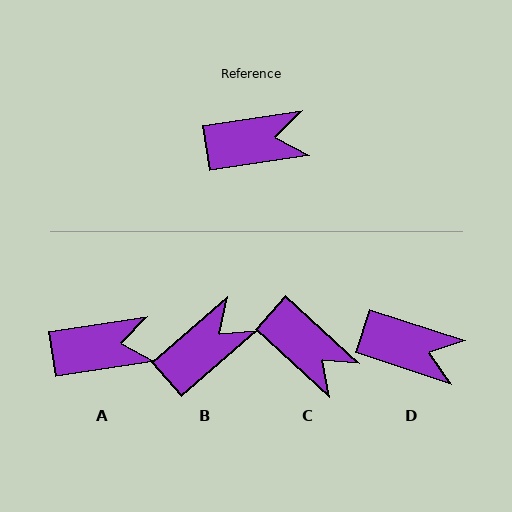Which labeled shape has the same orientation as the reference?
A.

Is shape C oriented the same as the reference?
No, it is off by about 51 degrees.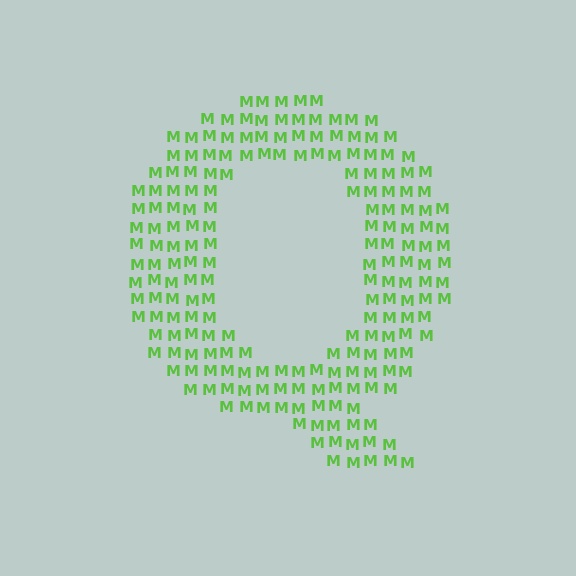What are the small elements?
The small elements are letter M's.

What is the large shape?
The large shape is the letter Q.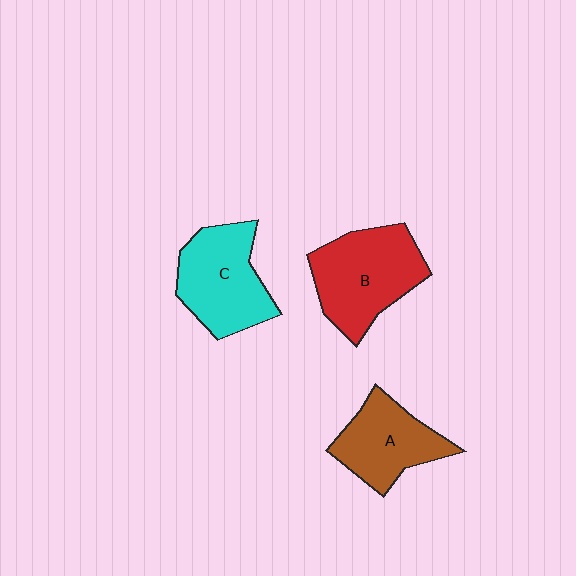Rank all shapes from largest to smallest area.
From largest to smallest: B (red), C (cyan), A (brown).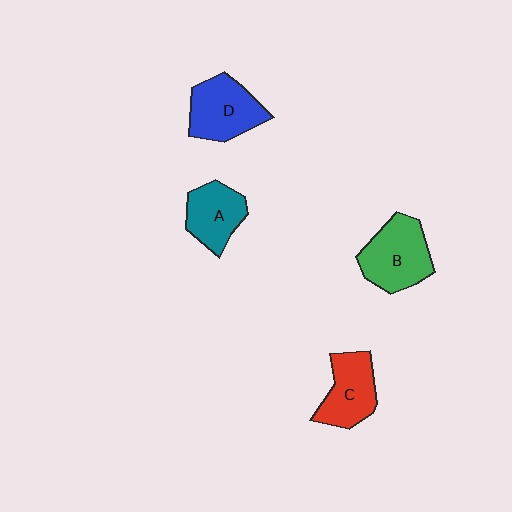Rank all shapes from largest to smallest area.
From largest to smallest: B (green), D (blue), C (red), A (teal).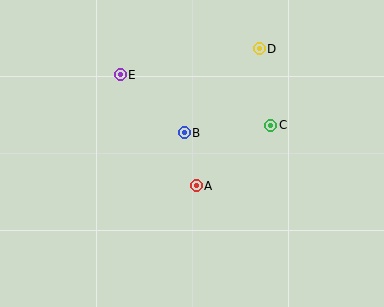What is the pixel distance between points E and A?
The distance between E and A is 134 pixels.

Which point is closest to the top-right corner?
Point D is closest to the top-right corner.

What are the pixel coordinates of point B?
Point B is at (184, 133).